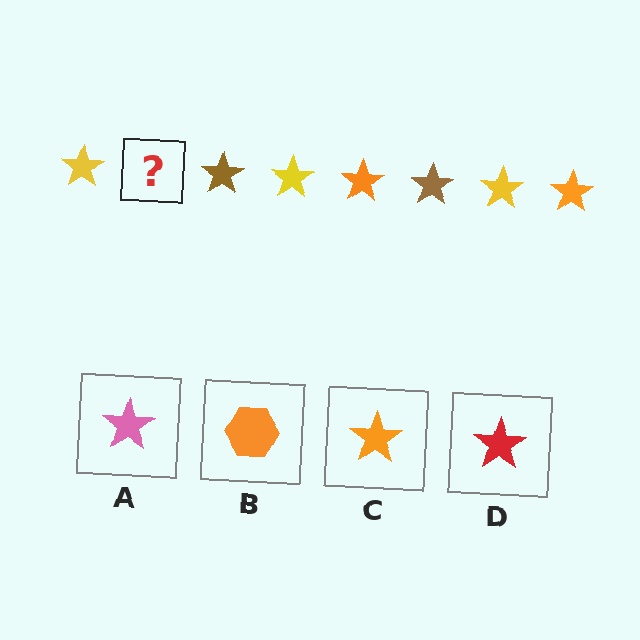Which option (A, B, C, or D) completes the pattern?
C.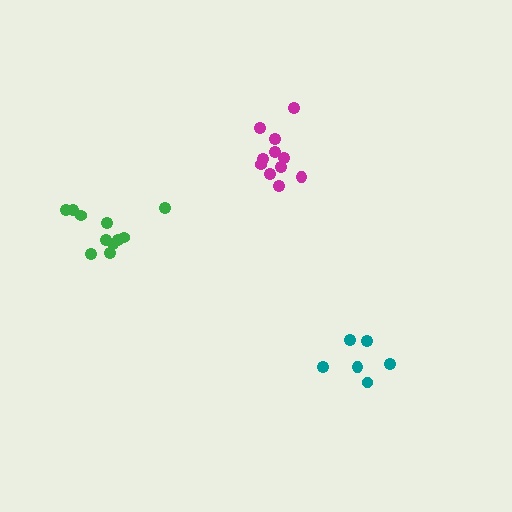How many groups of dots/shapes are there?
There are 3 groups.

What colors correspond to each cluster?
The clusters are colored: teal, magenta, green.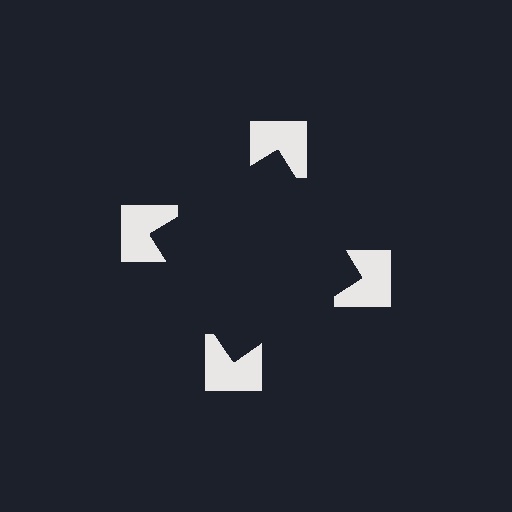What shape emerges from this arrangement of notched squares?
An illusory square — its edges are inferred from the aligned wedge cuts in the notched squares, not physically drawn.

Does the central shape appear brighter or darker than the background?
It typically appears slightly darker than the background, even though no actual brightness change is drawn.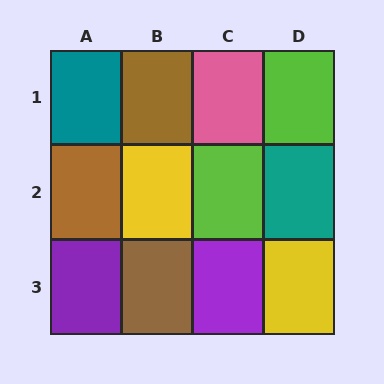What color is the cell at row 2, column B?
Yellow.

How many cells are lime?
2 cells are lime.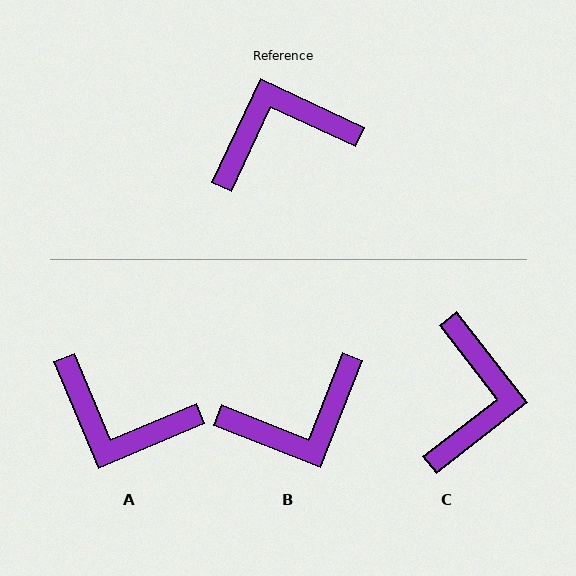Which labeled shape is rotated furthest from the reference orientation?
B, about 176 degrees away.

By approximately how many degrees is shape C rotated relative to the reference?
Approximately 117 degrees clockwise.